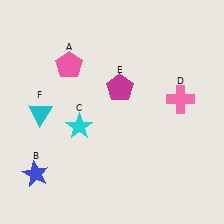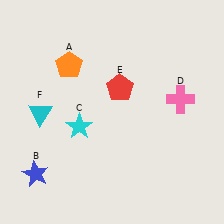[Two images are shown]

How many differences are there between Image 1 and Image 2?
There are 2 differences between the two images.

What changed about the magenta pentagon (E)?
In Image 1, E is magenta. In Image 2, it changed to red.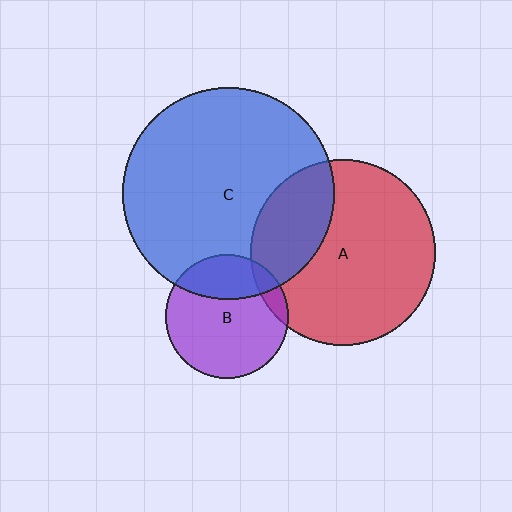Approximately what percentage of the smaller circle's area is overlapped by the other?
Approximately 25%.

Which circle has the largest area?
Circle C (blue).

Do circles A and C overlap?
Yes.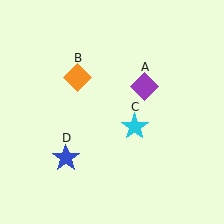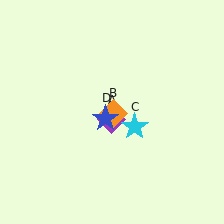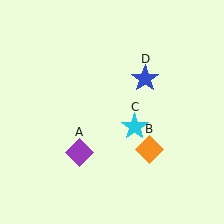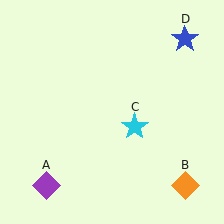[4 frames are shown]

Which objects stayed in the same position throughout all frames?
Cyan star (object C) remained stationary.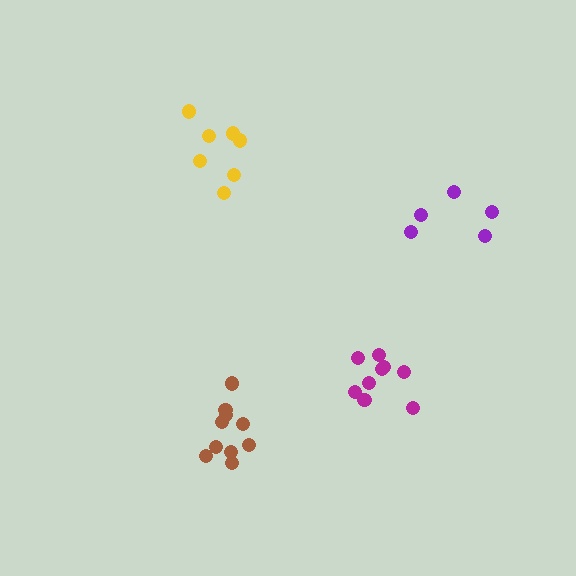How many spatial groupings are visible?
There are 4 spatial groupings.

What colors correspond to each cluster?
The clusters are colored: yellow, magenta, purple, brown.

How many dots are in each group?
Group 1: 7 dots, Group 2: 9 dots, Group 3: 5 dots, Group 4: 10 dots (31 total).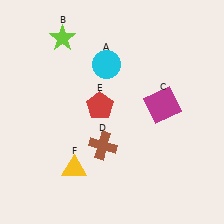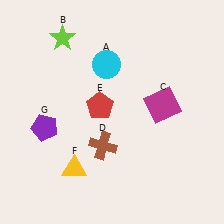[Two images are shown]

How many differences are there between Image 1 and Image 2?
There is 1 difference between the two images.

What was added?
A purple pentagon (G) was added in Image 2.